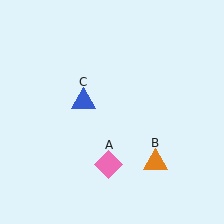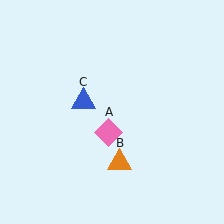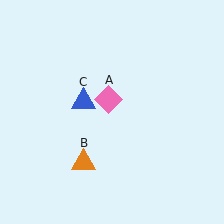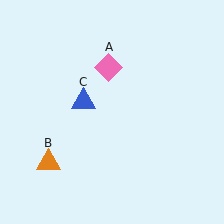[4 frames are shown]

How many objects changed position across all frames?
2 objects changed position: pink diamond (object A), orange triangle (object B).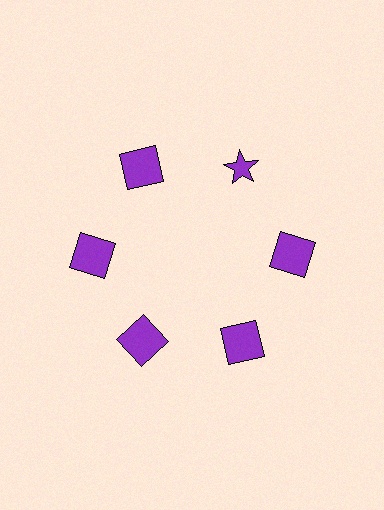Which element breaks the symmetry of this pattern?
The purple star at roughly the 1 o'clock position breaks the symmetry. All other shapes are purple squares.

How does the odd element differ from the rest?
It has a different shape: star instead of square.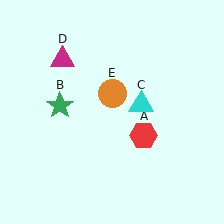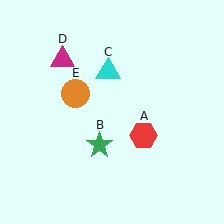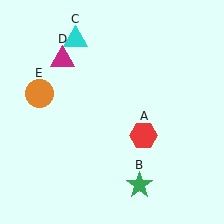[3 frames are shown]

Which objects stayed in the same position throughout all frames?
Red hexagon (object A) and magenta triangle (object D) remained stationary.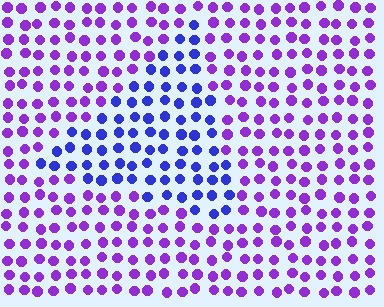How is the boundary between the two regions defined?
The boundary is defined purely by a slight shift in hue (about 40 degrees). Spacing, size, and orientation are identical on both sides.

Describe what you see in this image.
The image is filled with small purple elements in a uniform arrangement. A triangle-shaped region is visible where the elements are tinted to a slightly different hue, forming a subtle color boundary.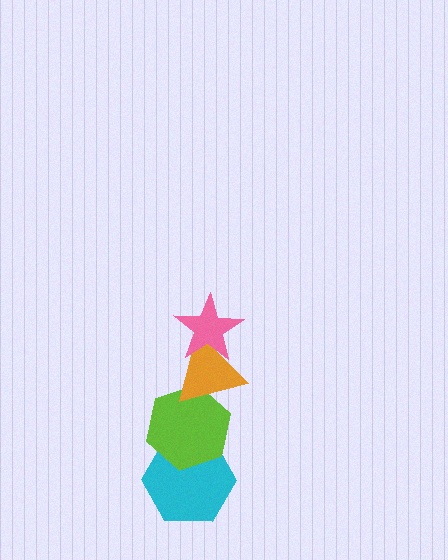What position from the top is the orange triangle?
The orange triangle is 2nd from the top.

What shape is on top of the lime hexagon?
The orange triangle is on top of the lime hexagon.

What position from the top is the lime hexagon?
The lime hexagon is 3rd from the top.